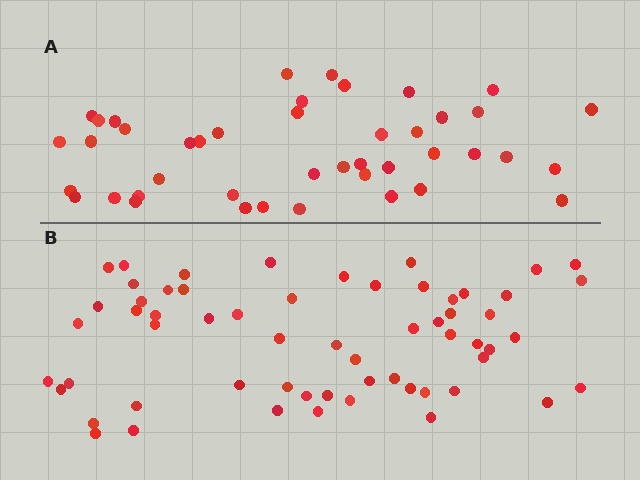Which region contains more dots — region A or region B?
Region B (the bottom region) has more dots.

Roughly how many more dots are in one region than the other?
Region B has approximately 15 more dots than region A.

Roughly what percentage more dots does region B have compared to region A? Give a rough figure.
About 40% more.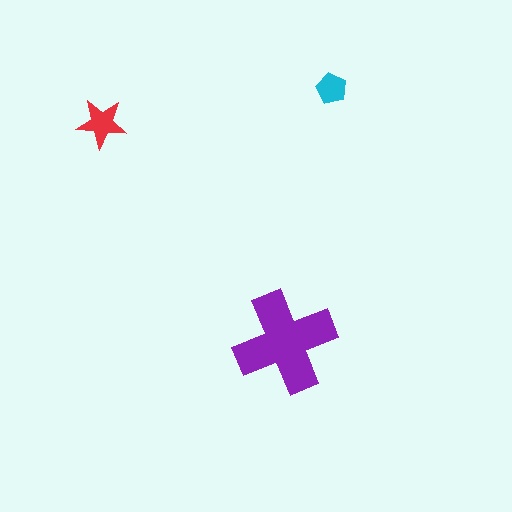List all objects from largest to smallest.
The purple cross, the red star, the cyan pentagon.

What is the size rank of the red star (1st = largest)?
2nd.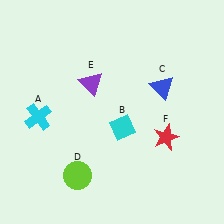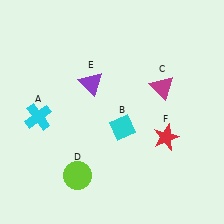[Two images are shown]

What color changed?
The triangle (C) changed from blue in Image 1 to magenta in Image 2.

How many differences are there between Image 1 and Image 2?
There is 1 difference between the two images.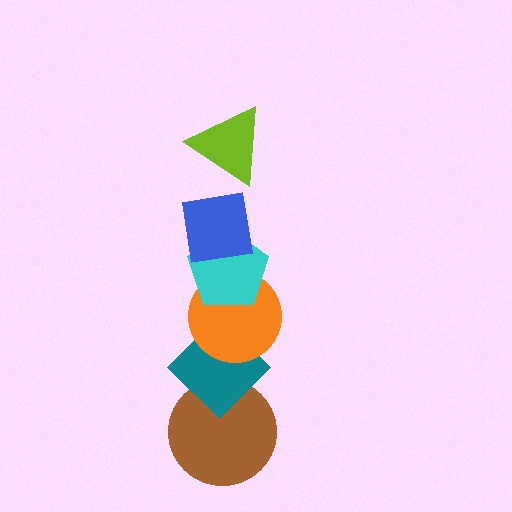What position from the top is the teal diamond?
The teal diamond is 5th from the top.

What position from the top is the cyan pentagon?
The cyan pentagon is 3rd from the top.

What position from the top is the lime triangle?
The lime triangle is 1st from the top.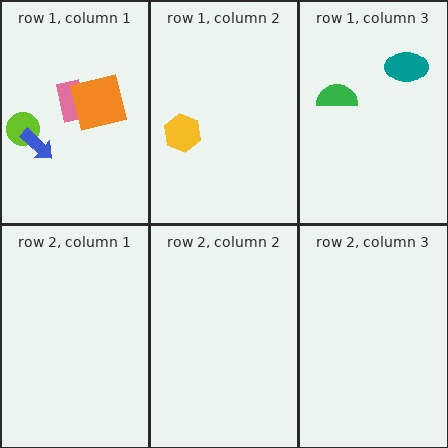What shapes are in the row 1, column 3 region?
The teal ellipse, the green semicircle.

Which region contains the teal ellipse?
The row 1, column 3 region.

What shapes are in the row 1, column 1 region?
The pink rectangle, the lime circle, the blue arrow, the orange square.